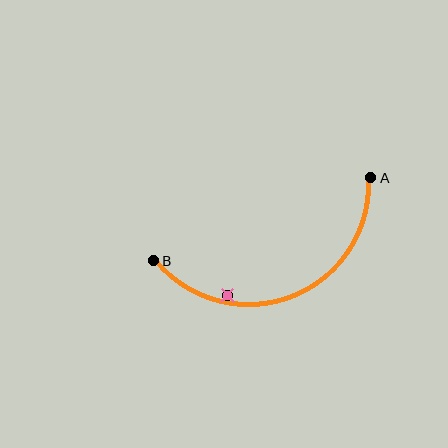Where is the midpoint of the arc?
The arc midpoint is the point on the curve farthest from the straight line joining A and B. It sits below that line.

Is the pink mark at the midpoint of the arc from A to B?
No — the pink mark does not lie on the arc at all. It sits slightly inside the curve.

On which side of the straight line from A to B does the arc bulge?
The arc bulges below the straight line connecting A and B.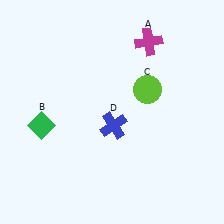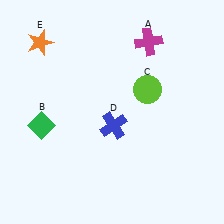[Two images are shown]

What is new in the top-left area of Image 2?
An orange star (E) was added in the top-left area of Image 2.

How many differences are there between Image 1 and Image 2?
There is 1 difference between the two images.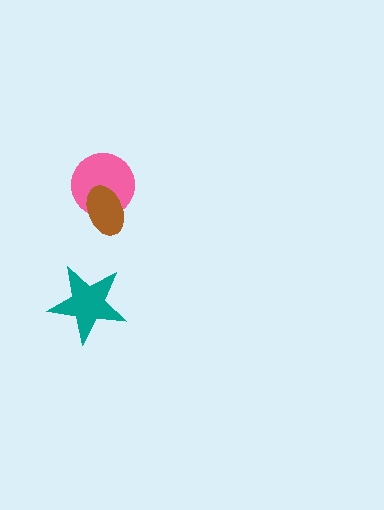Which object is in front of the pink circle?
The brown ellipse is in front of the pink circle.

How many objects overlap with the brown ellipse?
1 object overlaps with the brown ellipse.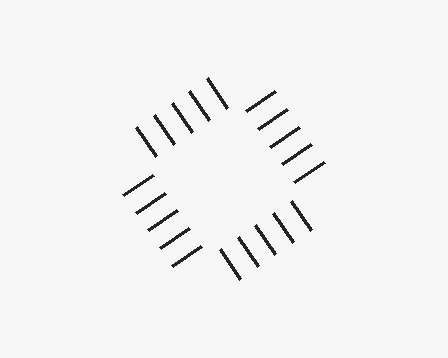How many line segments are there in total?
20 — 5 along each of the 4 edges.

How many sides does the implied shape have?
4 sides — the line-ends trace a square.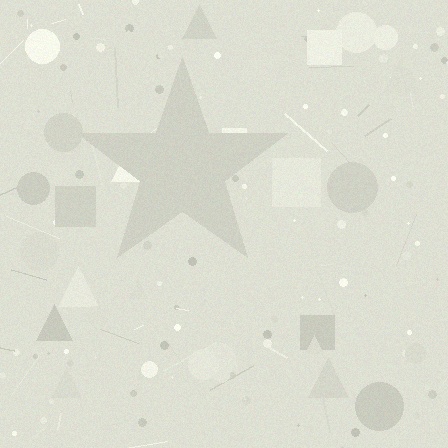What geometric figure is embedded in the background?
A star is embedded in the background.